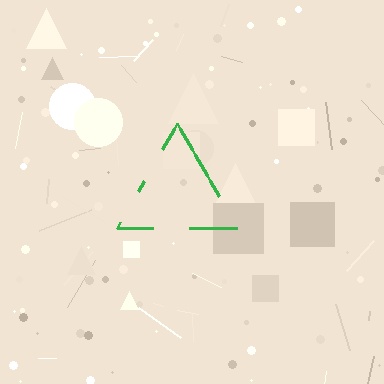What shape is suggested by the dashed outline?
The dashed outline suggests a triangle.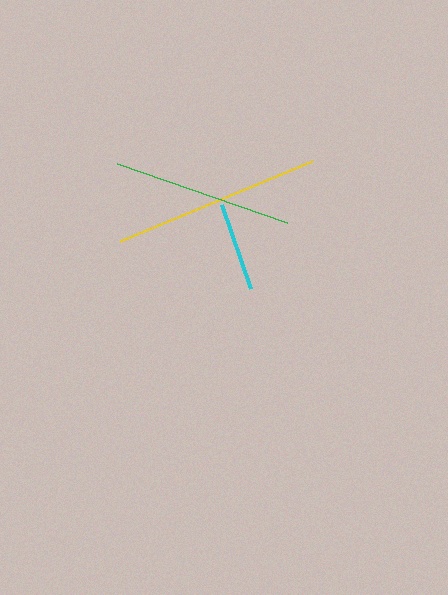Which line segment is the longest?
The yellow line is the longest at approximately 208 pixels.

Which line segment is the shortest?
The cyan line is the shortest at approximately 89 pixels.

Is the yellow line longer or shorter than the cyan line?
The yellow line is longer than the cyan line.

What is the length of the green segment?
The green segment is approximately 180 pixels long.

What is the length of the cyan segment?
The cyan segment is approximately 89 pixels long.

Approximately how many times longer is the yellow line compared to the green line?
The yellow line is approximately 1.2 times the length of the green line.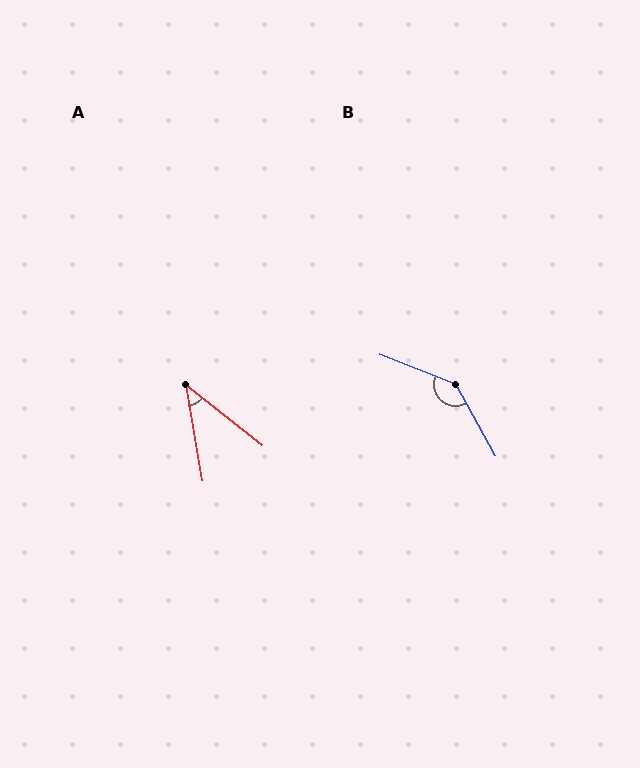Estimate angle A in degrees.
Approximately 42 degrees.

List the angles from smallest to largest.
A (42°), B (140°).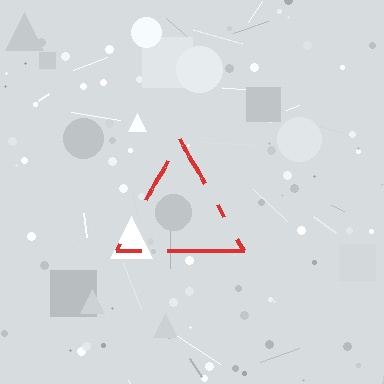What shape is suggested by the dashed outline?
The dashed outline suggests a triangle.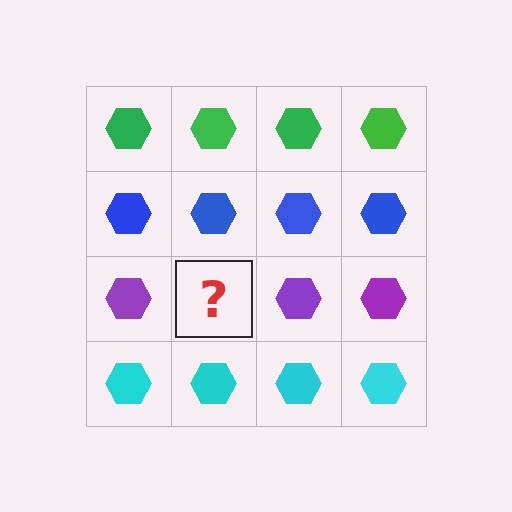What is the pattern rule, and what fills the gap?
The rule is that each row has a consistent color. The gap should be filled with a purple hexagon.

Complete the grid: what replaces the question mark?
The question mark should be replaced with a purple hexagon.